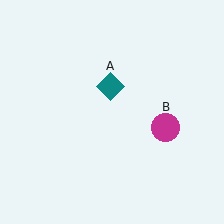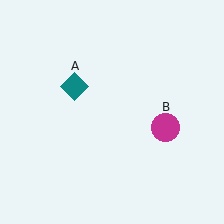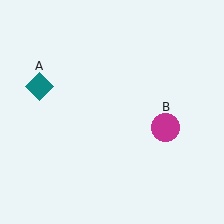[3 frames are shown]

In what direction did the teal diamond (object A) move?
The teal diamond (object A) moved left.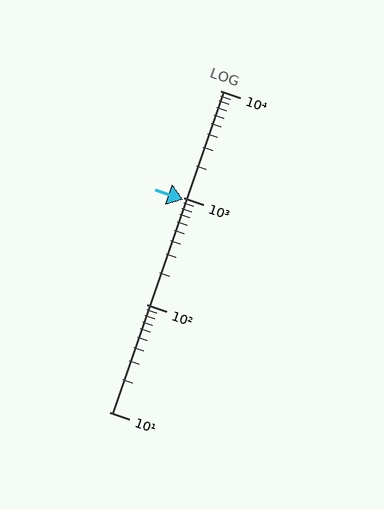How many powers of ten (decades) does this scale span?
The scale spans 3 decades, from 10 to 10000.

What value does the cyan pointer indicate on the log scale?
The pointer indicates approximately 950.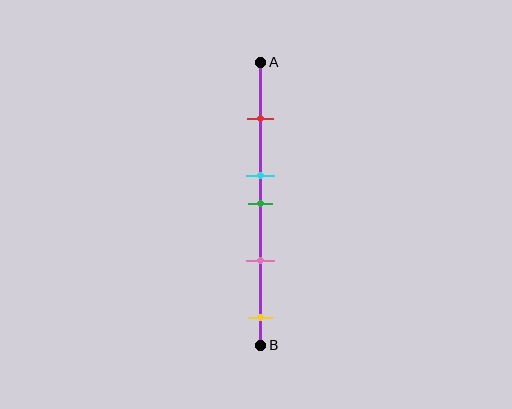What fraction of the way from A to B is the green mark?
The green mark is approximately 50% (0.5) of the way from A to B.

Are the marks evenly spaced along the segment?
No, the marks are not evenly spaced.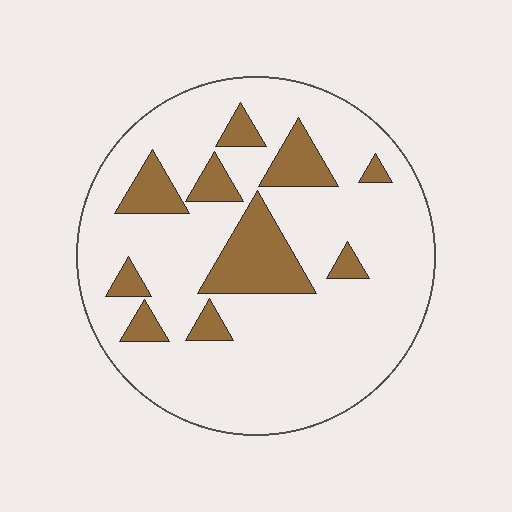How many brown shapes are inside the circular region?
10.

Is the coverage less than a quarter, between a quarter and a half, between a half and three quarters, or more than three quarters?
Less than a quarter.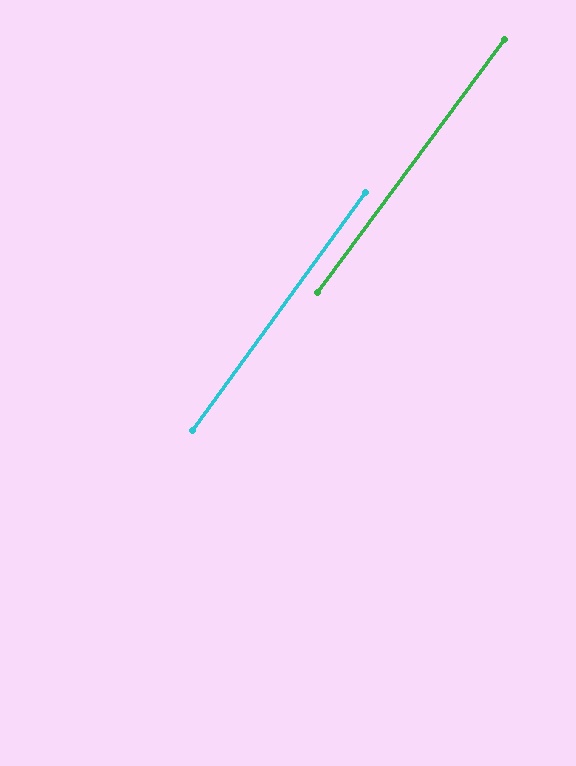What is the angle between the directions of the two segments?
Approximately 1 degree.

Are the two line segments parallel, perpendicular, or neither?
Parallel — their directions differ by only 0.6°.